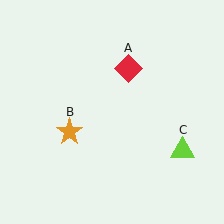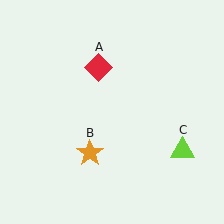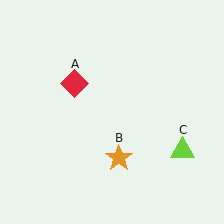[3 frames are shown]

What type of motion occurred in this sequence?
The red diamond (object A), orange star (object B) rotated counterclockwise around the center of the scene.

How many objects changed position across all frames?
2 objects changed position: red diamond (object A), orange star (object B).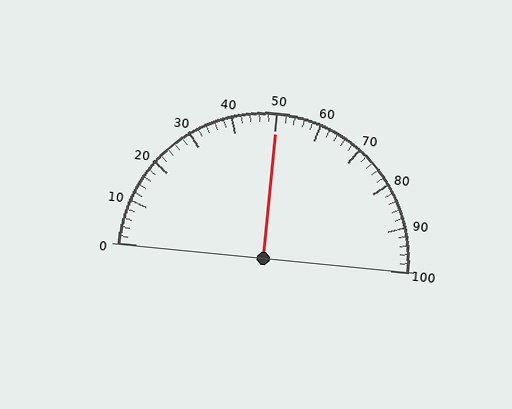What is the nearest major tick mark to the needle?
The nearest major tick mark is 50.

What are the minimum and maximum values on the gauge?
The gauge ranges from 0 to 100.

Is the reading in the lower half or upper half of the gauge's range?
The reading is in the upper half of the range (0 to 100).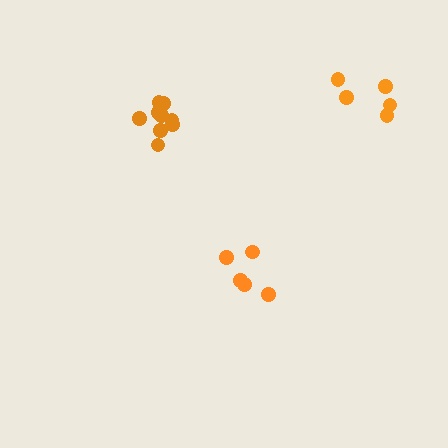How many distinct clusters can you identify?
There are 3 distinct clusters.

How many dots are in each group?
Group 1: 9 dots, Group 2: 5 dots, Group 3: 5 dots (19 total).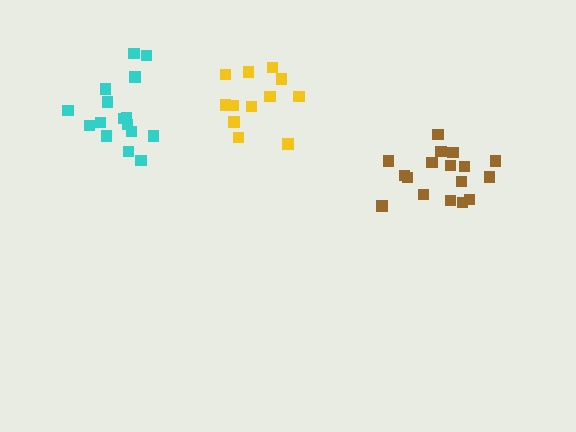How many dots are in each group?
Group 1: 16 dots, Group 2: 17 dots, Group 3: 12 dots (45 total).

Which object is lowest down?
The brown cluster is bottommost.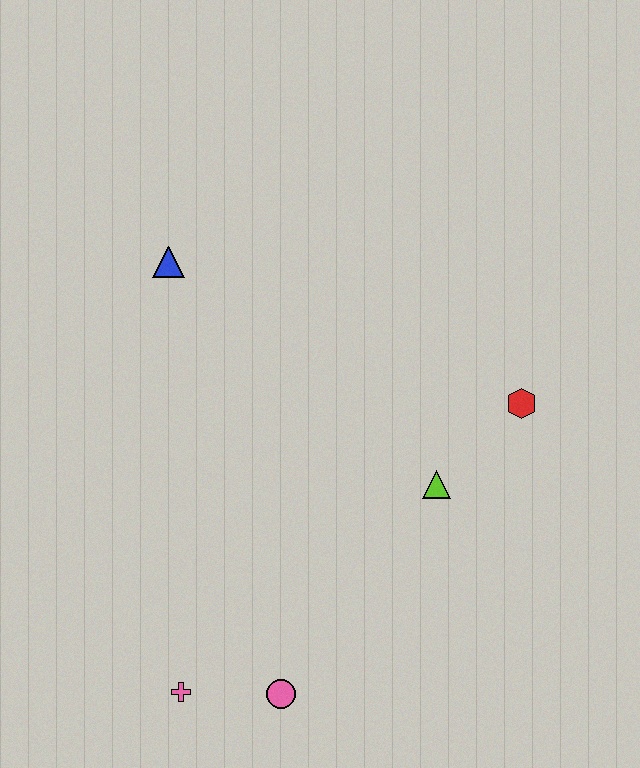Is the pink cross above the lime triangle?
No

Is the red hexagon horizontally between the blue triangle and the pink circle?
No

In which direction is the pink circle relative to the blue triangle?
The pink circle is below the blue triangle.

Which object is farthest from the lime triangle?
The blue triangle is farthest from the lime triangle.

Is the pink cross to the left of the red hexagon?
Yes